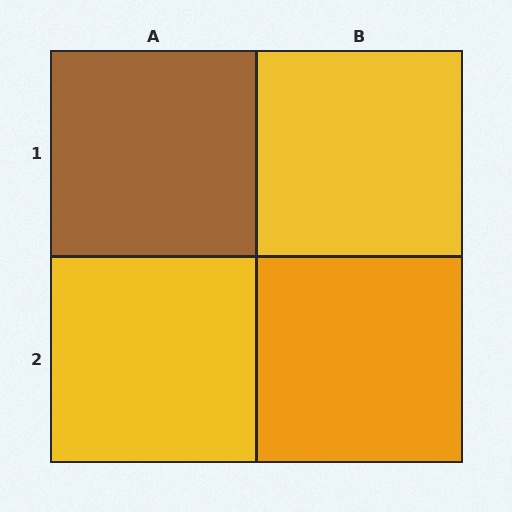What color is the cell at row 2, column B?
Orange.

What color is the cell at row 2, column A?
Yellow.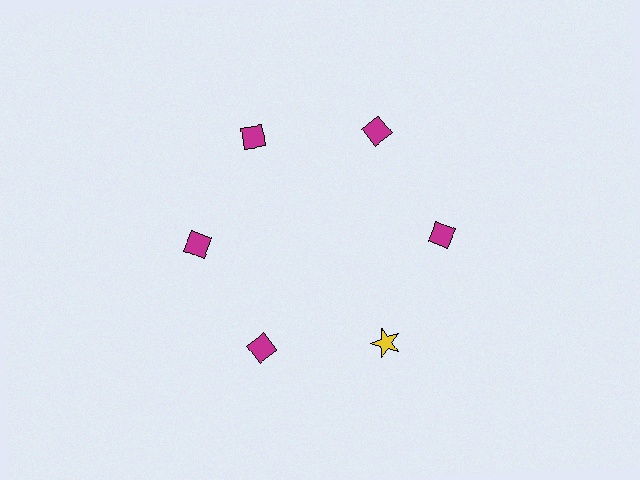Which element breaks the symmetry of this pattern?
The yellow star at roughly the 5 o'clock position breaks the symmetry. All other shapes are magenta diamonds.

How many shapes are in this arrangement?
There are 6 shapes arranged in a ring pattern.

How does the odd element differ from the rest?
It differs in both color (yellow instead of magenta) and shape (star instead of diamond).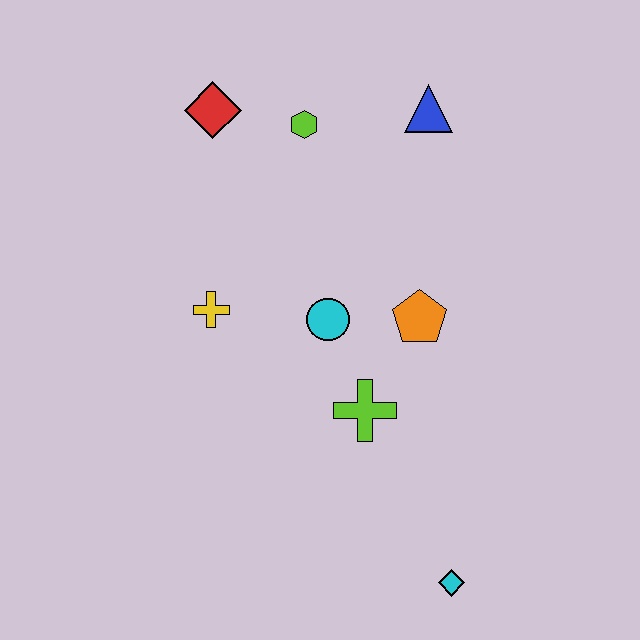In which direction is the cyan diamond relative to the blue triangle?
The cyan diamond is below the blue triangle.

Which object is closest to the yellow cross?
The cyan circle is closest to the yellow cross.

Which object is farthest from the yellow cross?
The cyan diamond is farthest from the yellow cross.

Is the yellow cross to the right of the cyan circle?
No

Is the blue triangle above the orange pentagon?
Yes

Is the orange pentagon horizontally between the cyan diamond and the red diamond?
Yes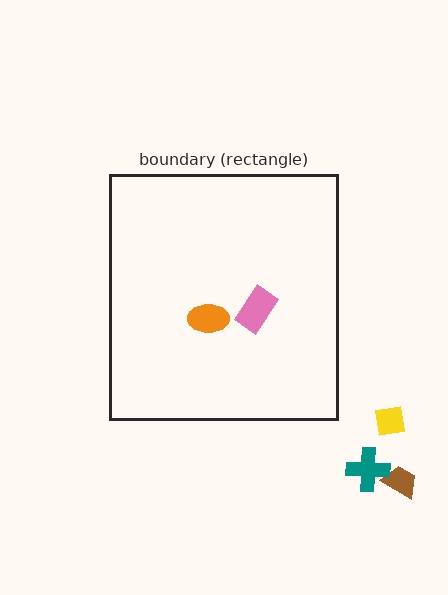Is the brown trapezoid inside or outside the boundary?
Outside.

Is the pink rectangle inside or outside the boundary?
Inside.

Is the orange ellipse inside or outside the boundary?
Inside.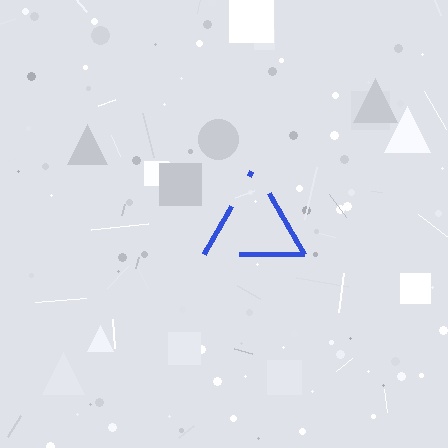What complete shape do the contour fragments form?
The contour fragments form a triangle.